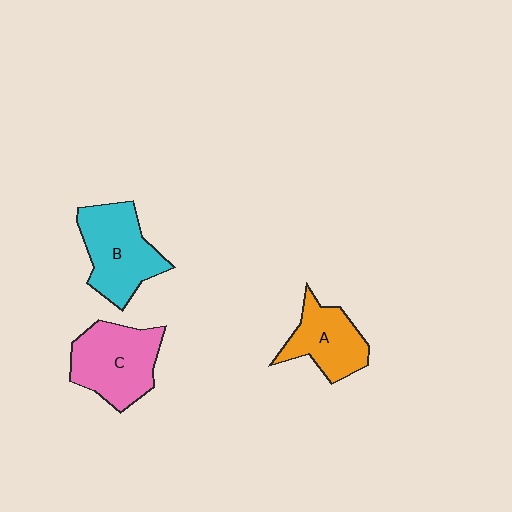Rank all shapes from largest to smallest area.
From largest to smallest: C (pink), B (cyan), A (orange).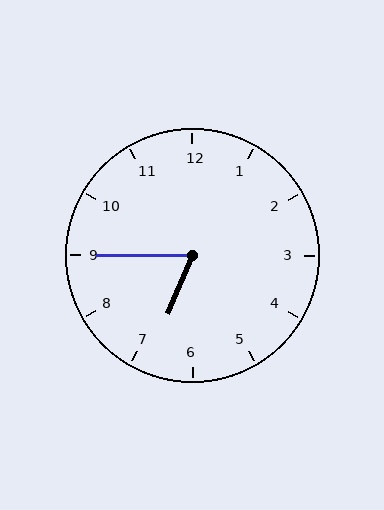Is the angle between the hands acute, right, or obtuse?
It is acute.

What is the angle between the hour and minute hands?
Approximately 68 degrees.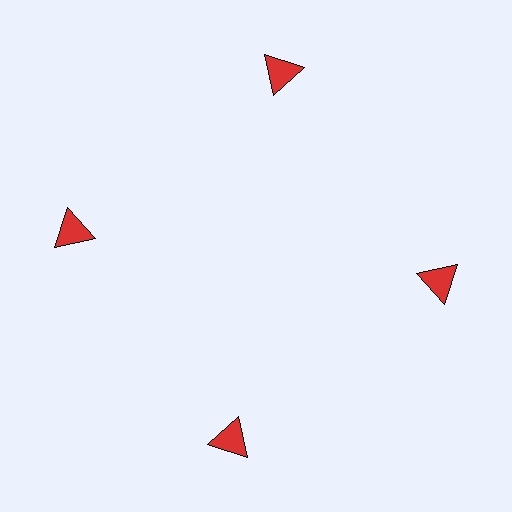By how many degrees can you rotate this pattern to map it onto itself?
The pattern maps onto itself every 90 degrees of rotation.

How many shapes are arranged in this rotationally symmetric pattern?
There are 4 shapes, arranged in 4 groups of 1.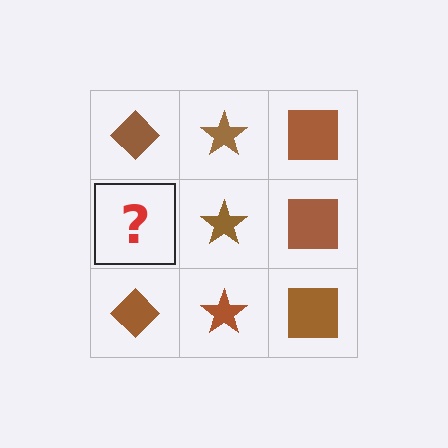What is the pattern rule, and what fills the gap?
The rule is that each column has a consistent shape. The gap should be filled with a brown diamond.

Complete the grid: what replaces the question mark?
The question mark should be replaced with a brown diamond.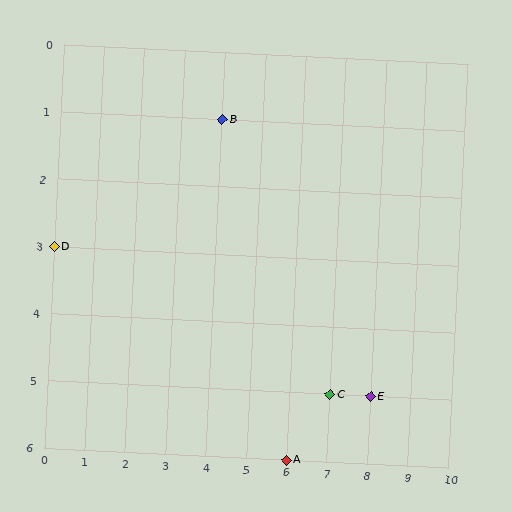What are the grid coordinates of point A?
Point A is at grid coordinates (6, 6).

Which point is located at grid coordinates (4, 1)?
Point B is at (4, 1).